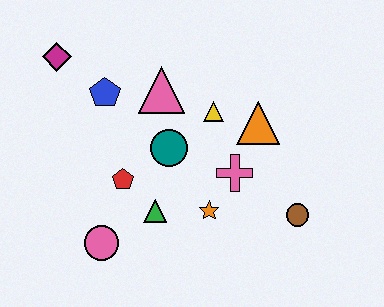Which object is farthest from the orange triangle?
The magenta diamond is farthest from the orange triangle.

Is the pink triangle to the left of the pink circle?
No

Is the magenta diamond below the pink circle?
No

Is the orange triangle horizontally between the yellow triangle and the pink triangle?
No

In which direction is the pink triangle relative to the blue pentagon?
The pink triangle is to the right of the blue pentagon.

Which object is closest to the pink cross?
The orange star is closest to the pink cross.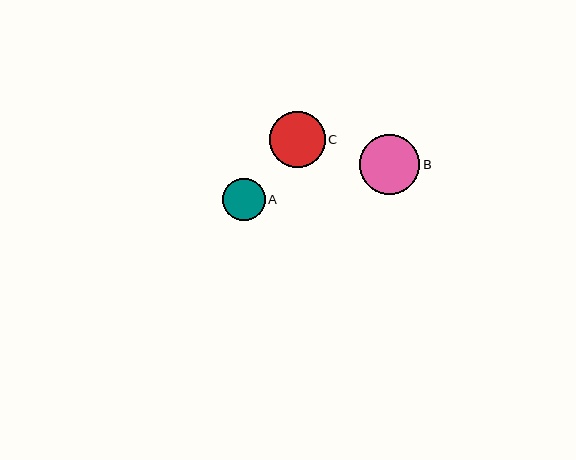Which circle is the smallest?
Circle A is the smallest with a size of approximately 43 pixels.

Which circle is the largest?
Circle B is the largest with a size of approximately 61 pixels.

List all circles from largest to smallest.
From largest to smallest: B, C, A.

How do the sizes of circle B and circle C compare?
Circle B and circle C are approximately the same size.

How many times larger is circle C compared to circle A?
Circle C is approximately 1.3 times the size of circle A.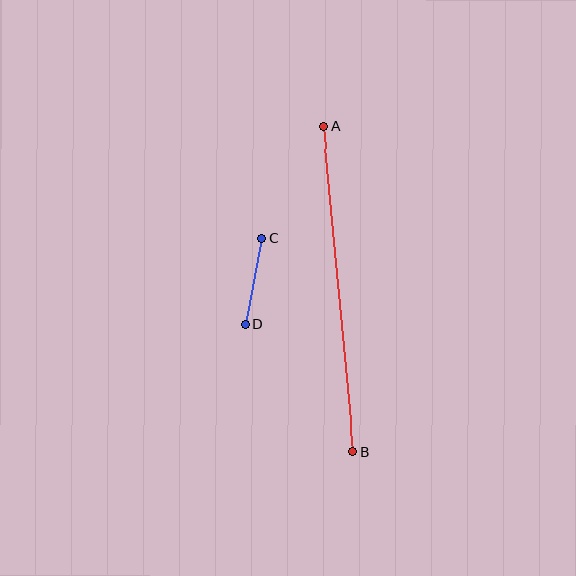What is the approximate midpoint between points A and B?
The midpoint is at approximately (338, 289) pixels.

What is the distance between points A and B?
The distance is approximately 327 pixels.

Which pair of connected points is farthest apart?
Points A and B are farthest apart.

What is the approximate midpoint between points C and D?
The midpoint is at approximately (254, 281) pixels.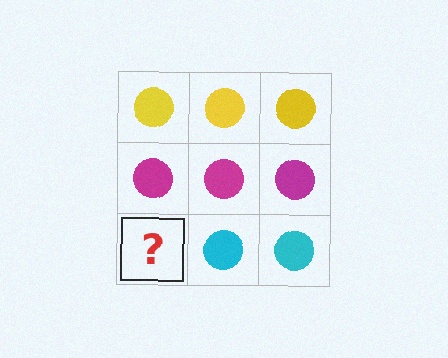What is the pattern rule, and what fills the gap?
The rule is that each row has a consistent color. The gap should be filled with a cyan circle.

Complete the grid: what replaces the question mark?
The question mark should be replaced with a cyan circle.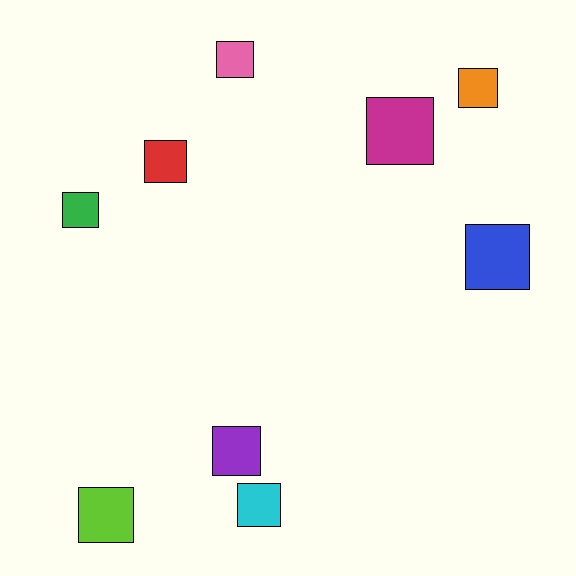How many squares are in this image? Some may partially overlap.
There are 9 squares.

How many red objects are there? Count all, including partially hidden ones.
There is 1 red object.